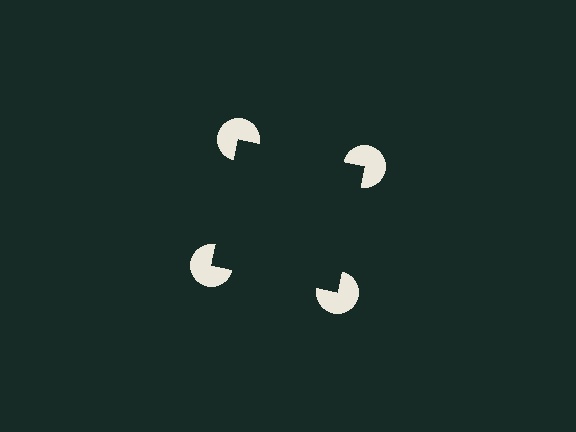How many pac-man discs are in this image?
There are 4 — one at each vertex of the illusory square.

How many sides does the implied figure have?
4 sides.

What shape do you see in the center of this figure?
An illusory square — its edges are inferred from the aligned wedge cuts in the pac-man discs, not physically drawn.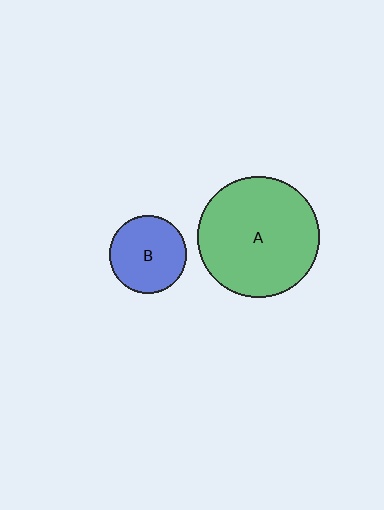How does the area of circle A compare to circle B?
Approximately 2.5 times.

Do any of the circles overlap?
No, none of the circles overlap.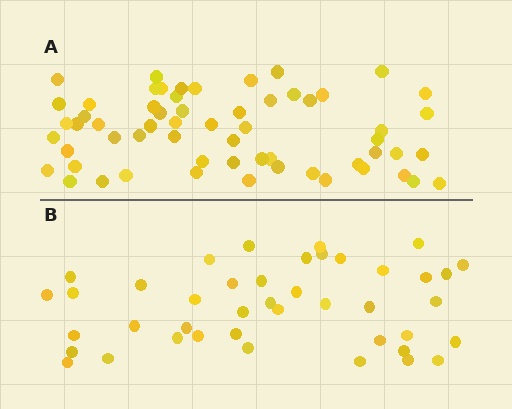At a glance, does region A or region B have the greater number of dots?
Region A (the top region) has more dots.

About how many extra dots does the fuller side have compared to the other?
Region A has approximately 20 more dots than region B.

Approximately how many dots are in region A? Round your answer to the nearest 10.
About 60 dots.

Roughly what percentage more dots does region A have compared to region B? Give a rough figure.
About 45% more.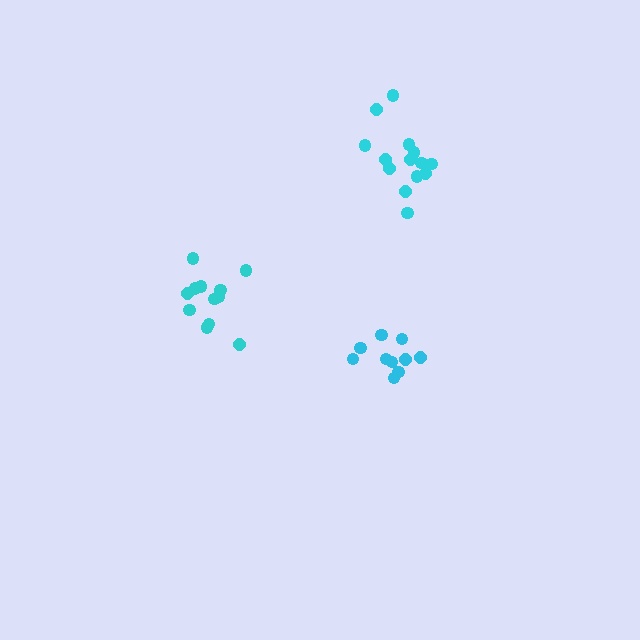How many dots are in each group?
Group 1: 12 dots, Group 2: 14 dots, Group 3: 10 dots (36 total).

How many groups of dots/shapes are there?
There are 3 groups.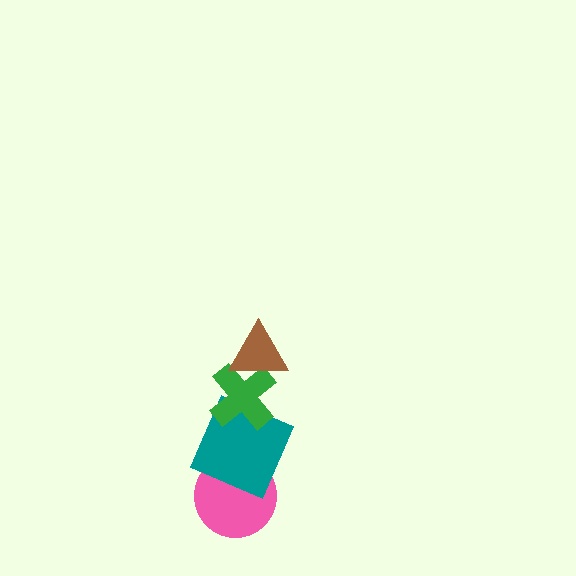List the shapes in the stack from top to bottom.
From top to bottom: the brown triangle, the green cross, the teal square, the pink circle.